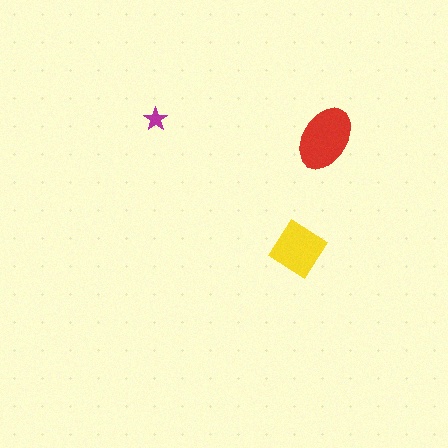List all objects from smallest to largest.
The magenta star, the yellow diamond, the red ellipse.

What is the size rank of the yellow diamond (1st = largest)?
2nd.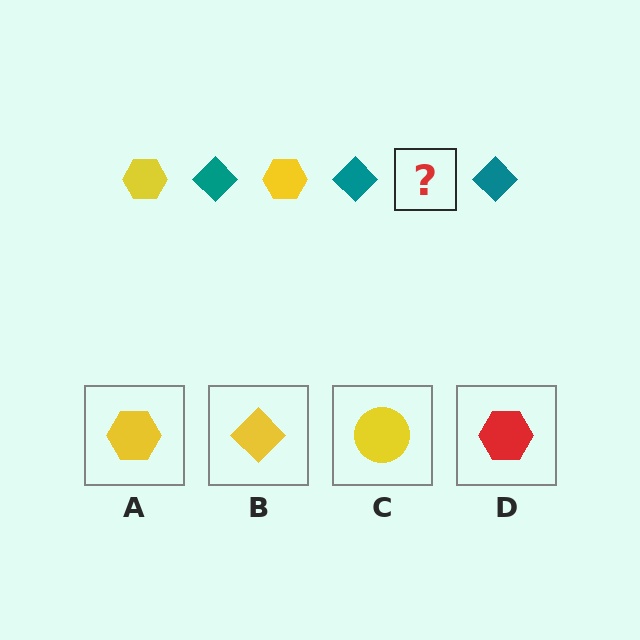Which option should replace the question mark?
Option A.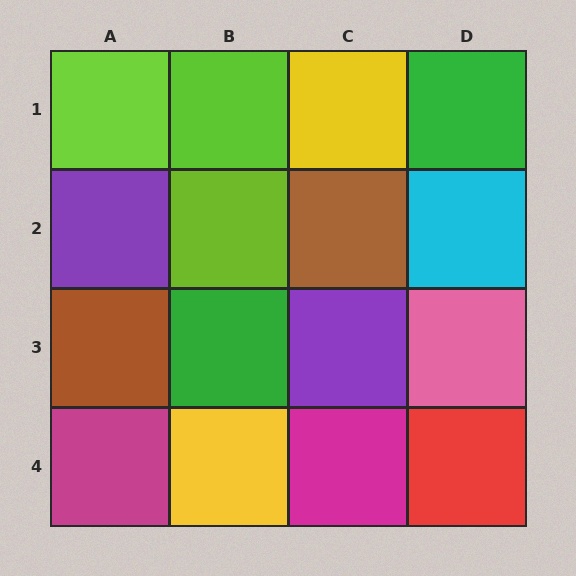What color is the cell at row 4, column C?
Magenta.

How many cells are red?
1 cell is red.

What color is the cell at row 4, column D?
Red.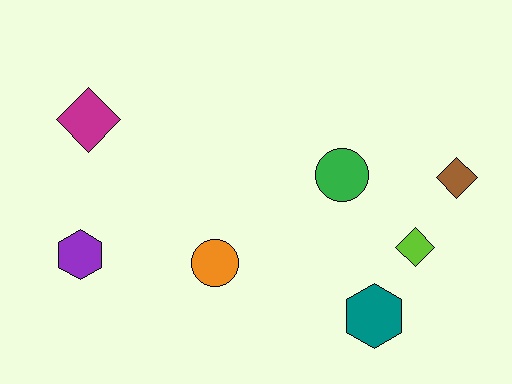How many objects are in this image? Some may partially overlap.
There are 7 objects.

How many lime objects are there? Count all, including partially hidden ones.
There is 1 lime object.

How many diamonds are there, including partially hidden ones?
There are 3 diamonds.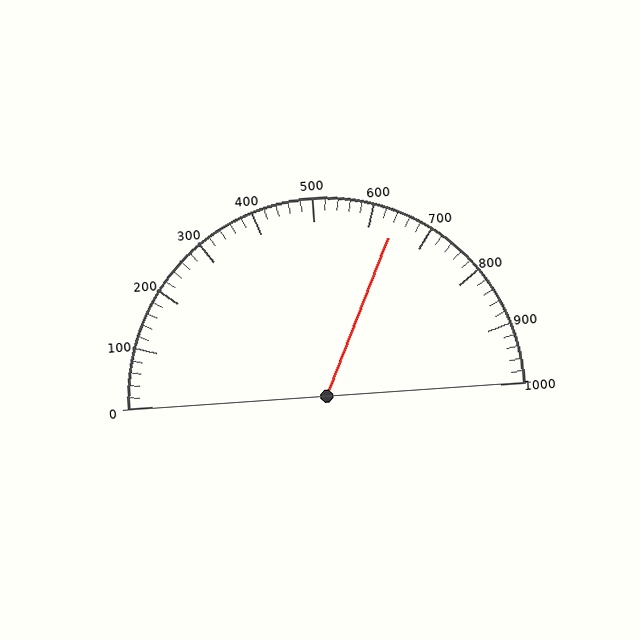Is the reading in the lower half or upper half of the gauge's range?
The reading is in the upper half of the range (0 to 1000).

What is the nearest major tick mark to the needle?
The nearest major tick mark is 600.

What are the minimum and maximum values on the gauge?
The gauge ranges from 0 to 1000.